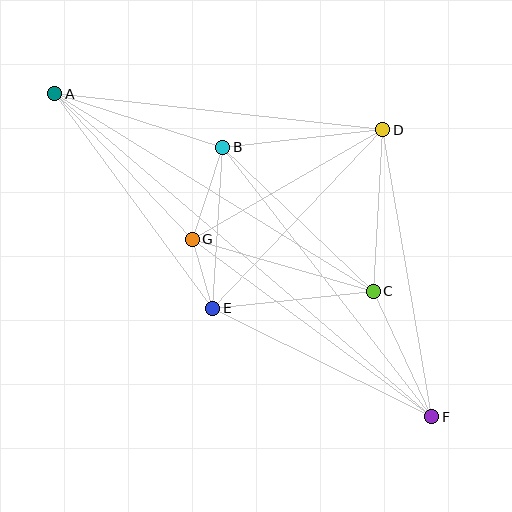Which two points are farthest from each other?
Points A and F are farthest from each other.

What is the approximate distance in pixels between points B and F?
The distance between B and F is approximately 341 pixels.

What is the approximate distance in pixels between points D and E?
The distance between D and E is approximately 246 pixels.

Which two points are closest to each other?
Points E and G are closest to each other.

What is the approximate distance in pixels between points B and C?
The distance between B and C is approximately 208 pixels.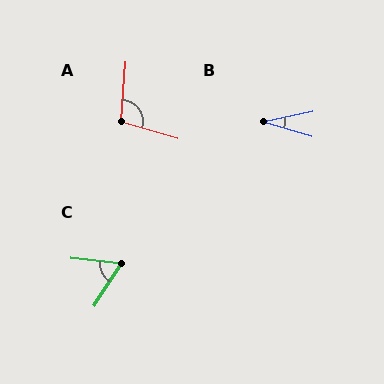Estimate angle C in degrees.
Approximately 63 degrees.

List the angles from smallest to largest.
B (28°), C (63°), A (102°).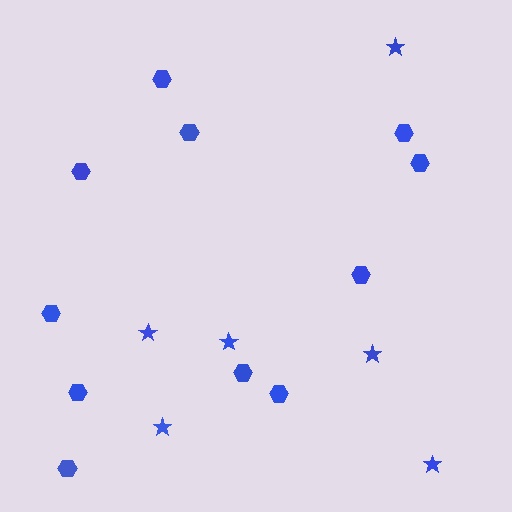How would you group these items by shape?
There are 2 groups: one group of stars (6) and one group of hexagons (11).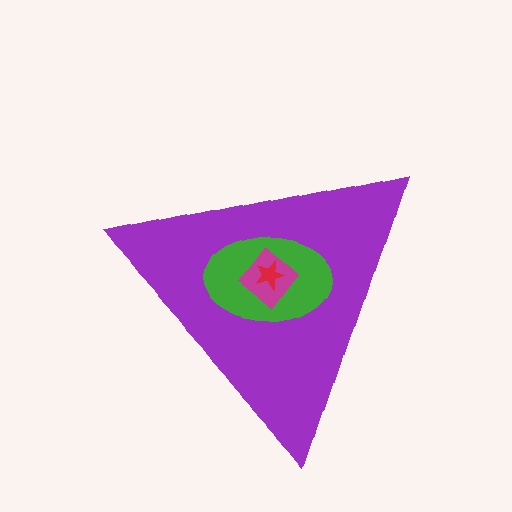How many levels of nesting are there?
4.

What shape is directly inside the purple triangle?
The green ellipse.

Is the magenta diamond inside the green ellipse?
Yes.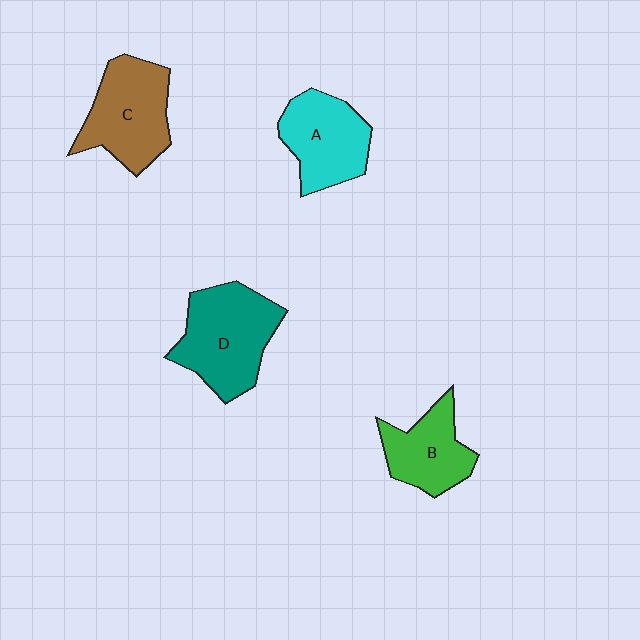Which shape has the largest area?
Shape D (teal).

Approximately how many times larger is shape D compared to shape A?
Approximately 1.3 times.